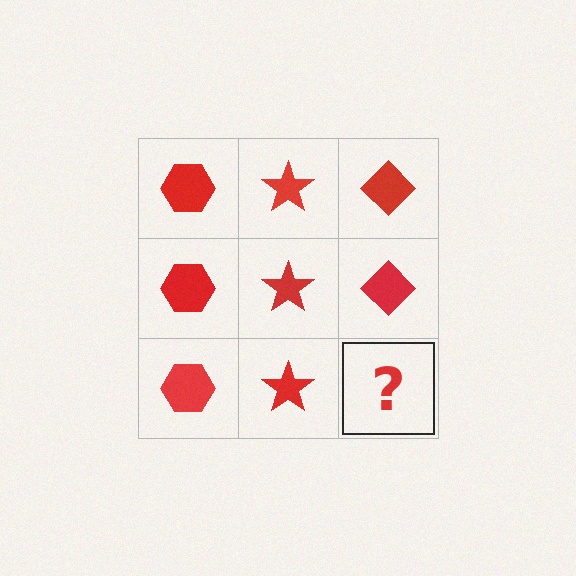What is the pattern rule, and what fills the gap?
The rule is that each column has a consistent shape. The gap should be filled with a red diamond.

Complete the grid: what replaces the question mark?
The question mark should be replaced with a red diamond.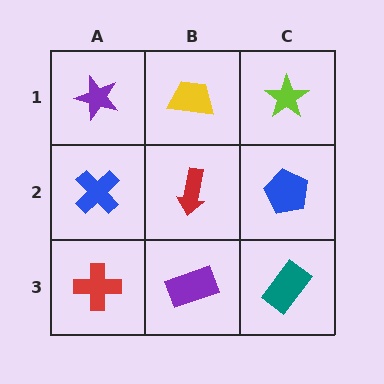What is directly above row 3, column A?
A blue cross.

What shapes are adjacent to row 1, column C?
A blue pentagon (row 2, column C), a yellow trapezoid (row 1, column B).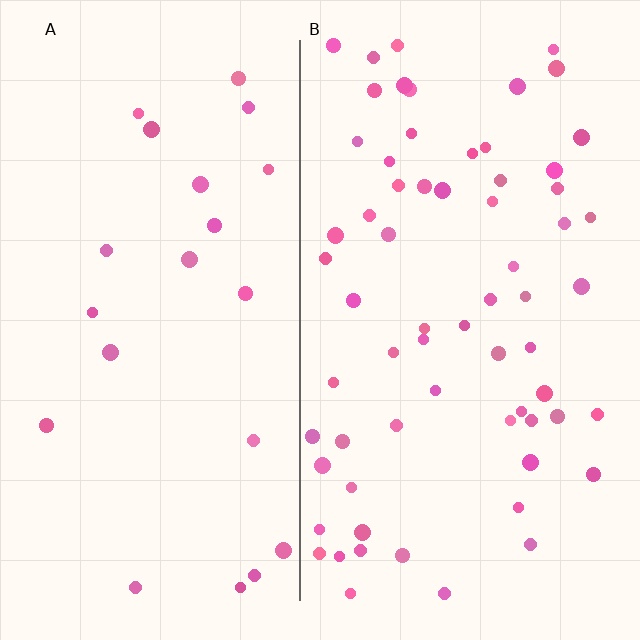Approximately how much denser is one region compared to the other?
Approximately 3.1× — region B over region A.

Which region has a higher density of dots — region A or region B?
B (the right).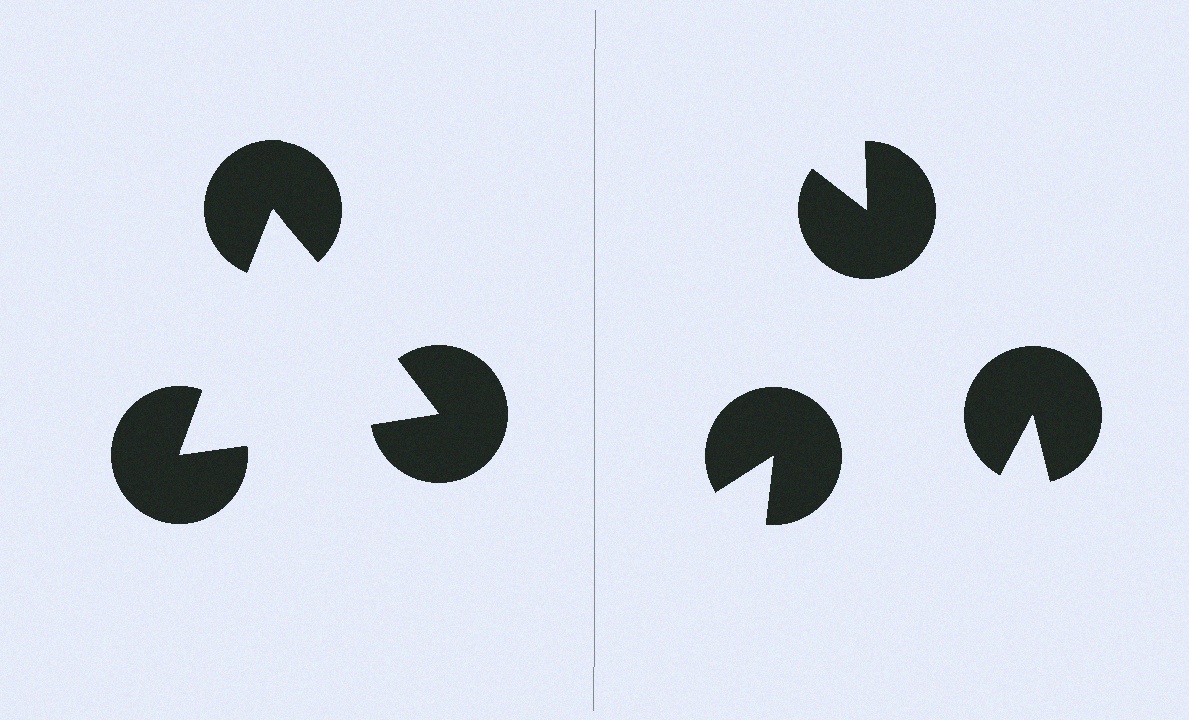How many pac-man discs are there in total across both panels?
6 — 3 on each side.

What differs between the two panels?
The pac-man discs are positioned identically on both sides; only the wedge orientations differ. On the left they align to a triangle; on the right they are misaligned.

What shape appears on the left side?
An illusory triangle.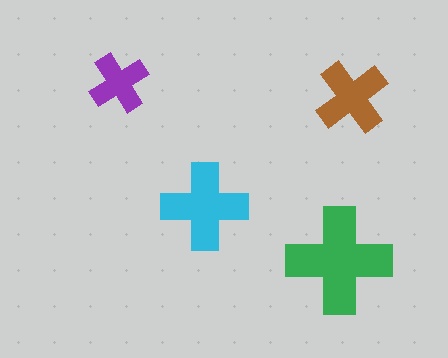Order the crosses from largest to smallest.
the green one, the cyan one, the brown one, the purple one.